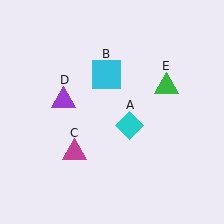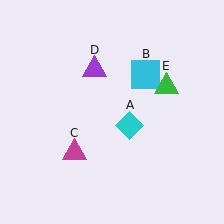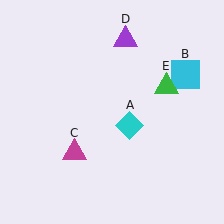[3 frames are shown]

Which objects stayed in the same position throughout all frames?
Cyan diamond (object A) and magenta triangle (object C) and green triangle (object E) remained stationary.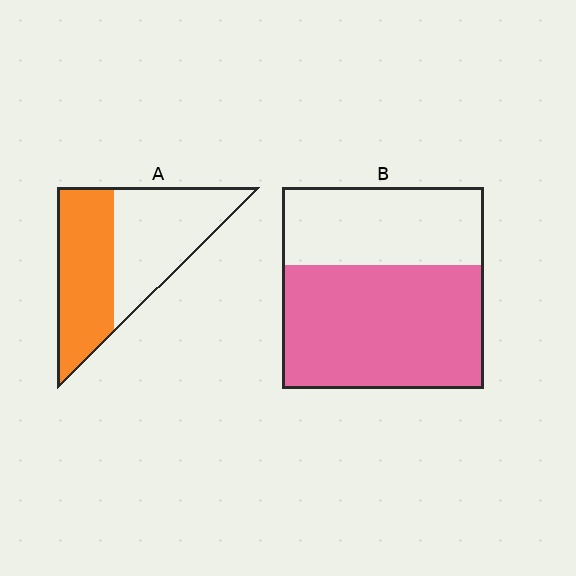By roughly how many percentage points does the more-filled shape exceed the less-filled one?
By roughly 15 percentage points (B over A).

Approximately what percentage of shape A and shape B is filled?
A is approximately 50% and B is approximately 60%.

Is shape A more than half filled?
Roughly half.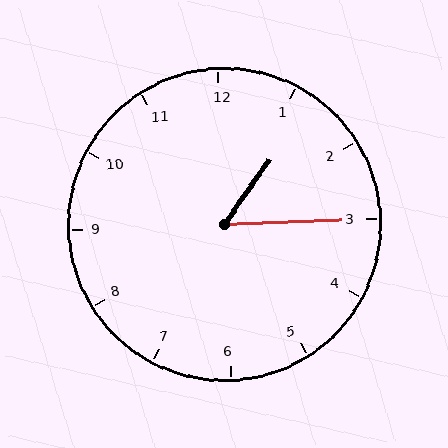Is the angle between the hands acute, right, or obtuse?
It is acute.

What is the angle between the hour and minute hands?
Approximately 52 degrees.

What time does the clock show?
1:15.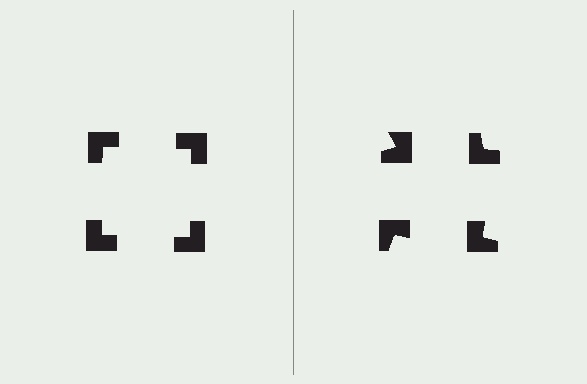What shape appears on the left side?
An illusory square.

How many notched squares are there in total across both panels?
8 — 4 on each side.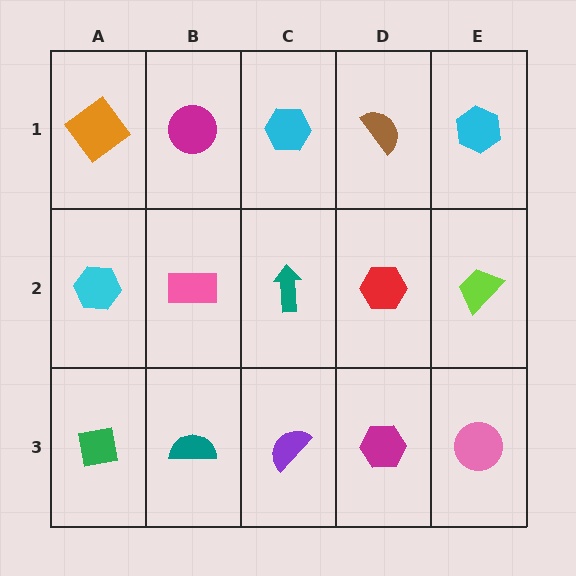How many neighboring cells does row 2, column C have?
4.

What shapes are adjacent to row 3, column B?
A pink rectangle (row 2, column B), a green square (row 3, column A), a purple semicircle (row 3, column C).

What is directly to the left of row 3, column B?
A green square.